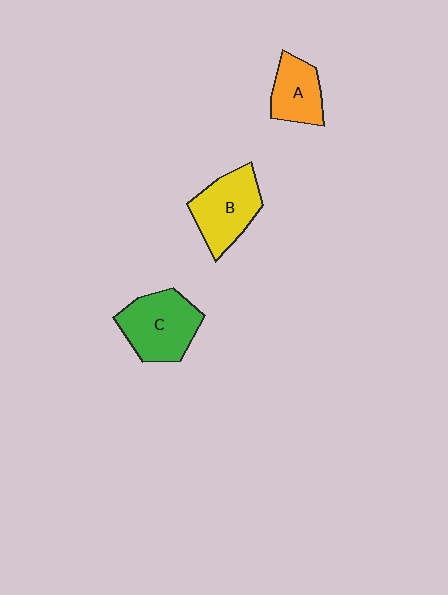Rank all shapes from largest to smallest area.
From largest to smallest: C (green), B (yellow), A (orange).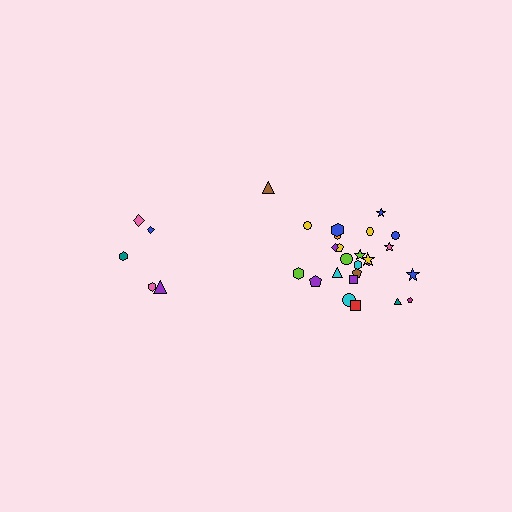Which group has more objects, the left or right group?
The right group.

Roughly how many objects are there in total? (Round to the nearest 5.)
Roughly 30 objects in total.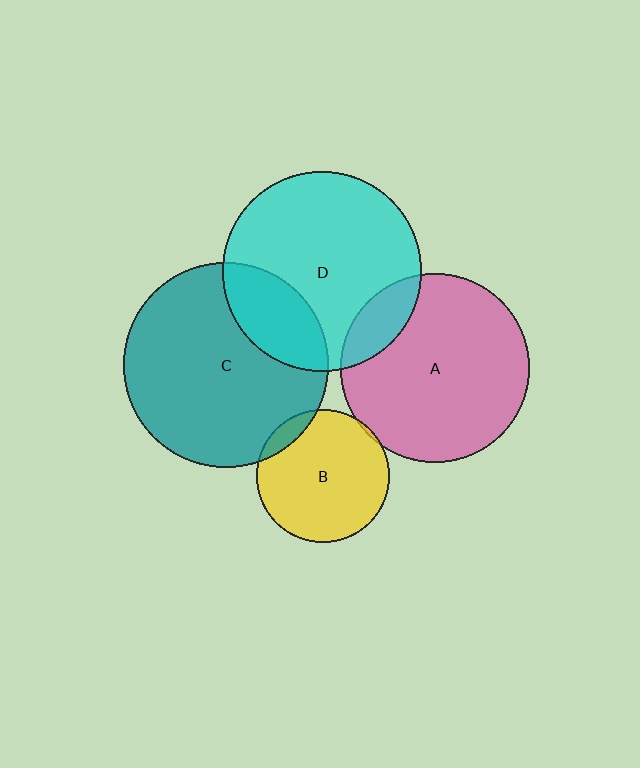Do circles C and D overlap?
Yes.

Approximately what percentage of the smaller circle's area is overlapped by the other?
Approximately 25%.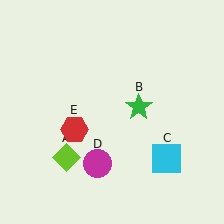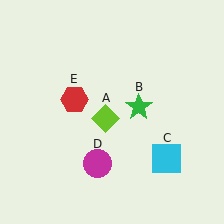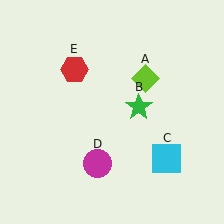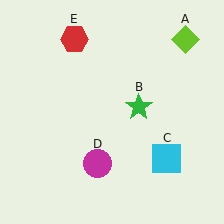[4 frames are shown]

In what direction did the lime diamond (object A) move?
The lime diamond (object A) moved up and to the right.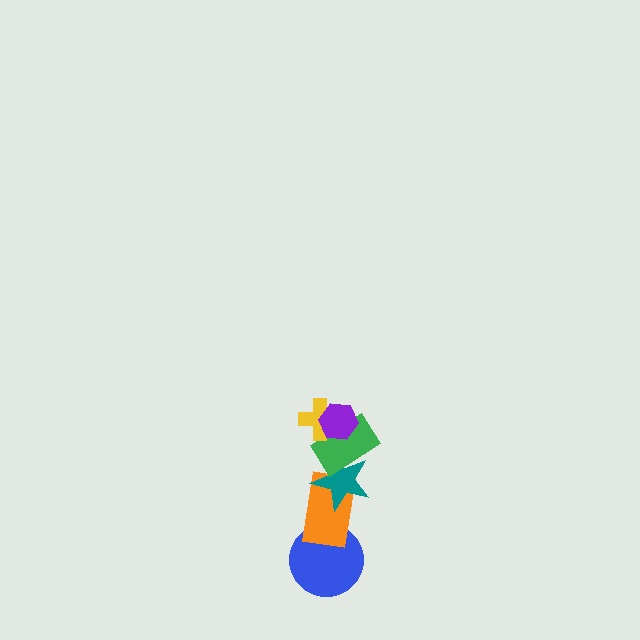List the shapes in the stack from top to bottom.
From top to bottom: the purple hexagon, the yellow cross, the green rectangle, the teal star, the orange rectangle, the blue circle.